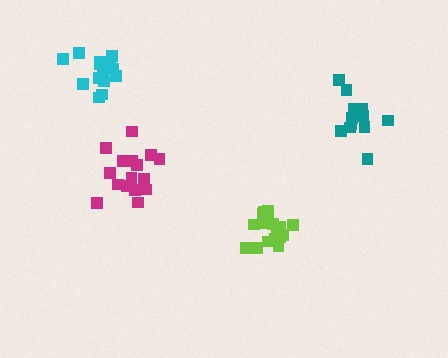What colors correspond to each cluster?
The clusters are colored: lime, teal, magenta, cyan.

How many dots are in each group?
Group 1: 18 dots, Group 2: 14 dots, Group 3: 16 dots, Group 4: 17 dots (65 total).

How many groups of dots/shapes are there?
There are 4 groups.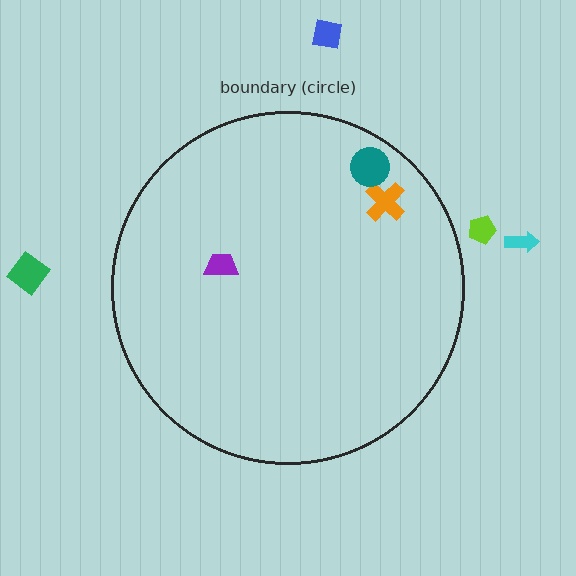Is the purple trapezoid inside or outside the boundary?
Inside.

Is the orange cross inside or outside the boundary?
Inside.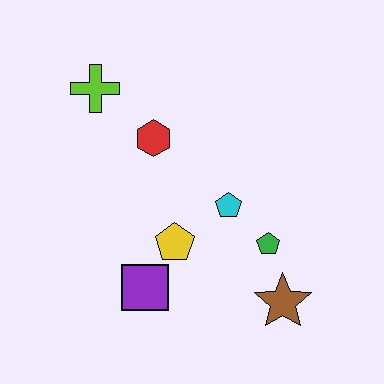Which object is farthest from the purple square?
The lime cross is farthest from the purple square.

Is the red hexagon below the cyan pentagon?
No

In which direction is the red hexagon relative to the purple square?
The red hexagon is above the purple square.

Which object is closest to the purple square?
The yellow pentagon is closest to the purple square.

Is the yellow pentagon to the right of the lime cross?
Yes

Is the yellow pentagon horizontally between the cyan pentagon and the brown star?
No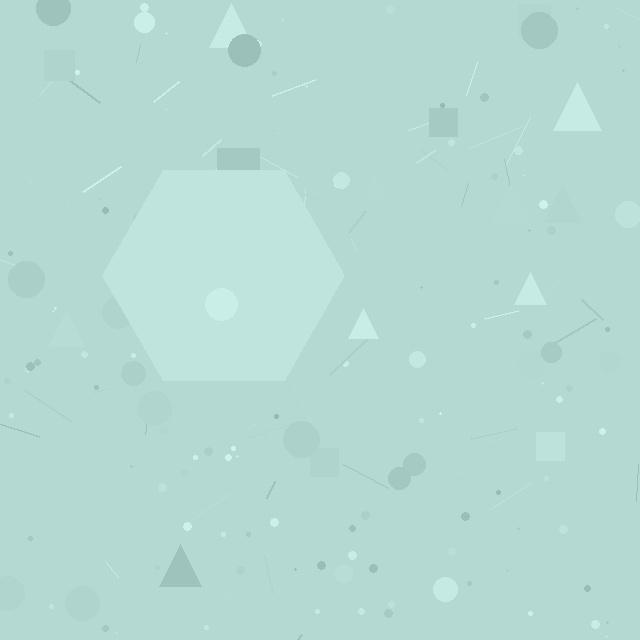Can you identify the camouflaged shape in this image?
The camouflaged shape is a hexagon.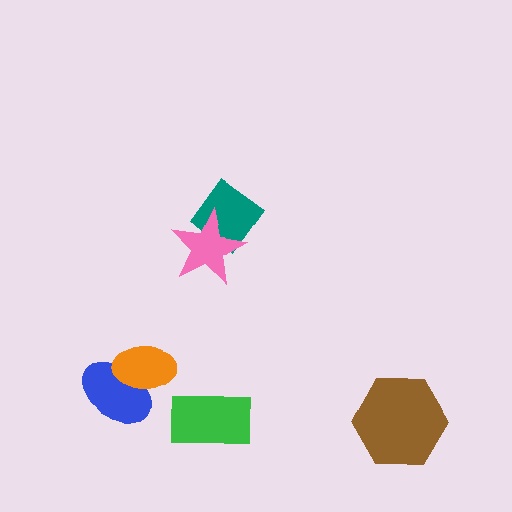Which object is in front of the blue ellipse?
The orange ellipse is in front of the blue ellipse.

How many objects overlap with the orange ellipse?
1 object overlaps with the orange ellipse.